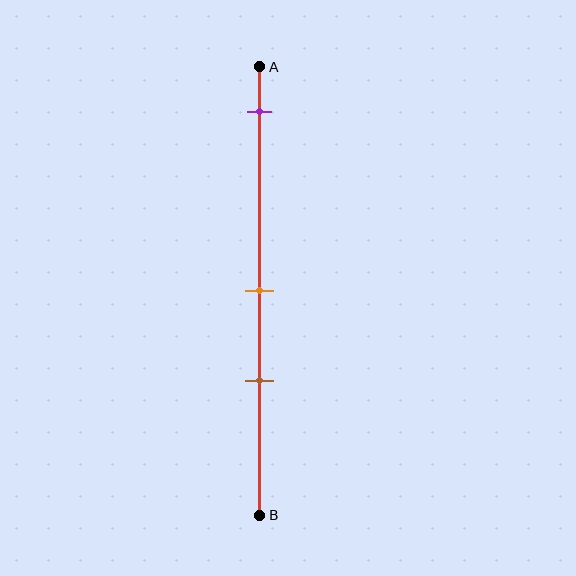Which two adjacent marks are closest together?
The orange and brown marks are the closest adjacent pair.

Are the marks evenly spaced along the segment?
No, the marks are not evenly spaced.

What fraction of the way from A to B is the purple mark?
The purple mark is approximately 10% (0.1) of the way from A to B.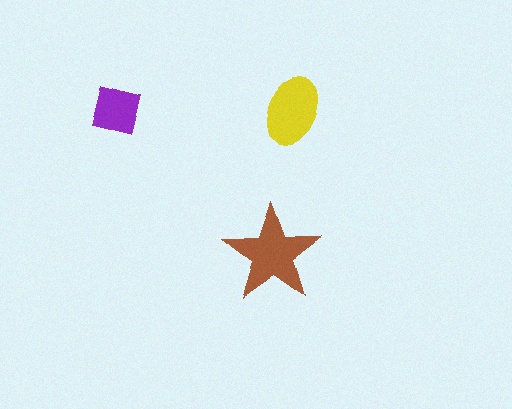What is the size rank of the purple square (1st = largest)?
3rd.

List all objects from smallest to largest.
The purple square, the yellow ellipse, the brown star.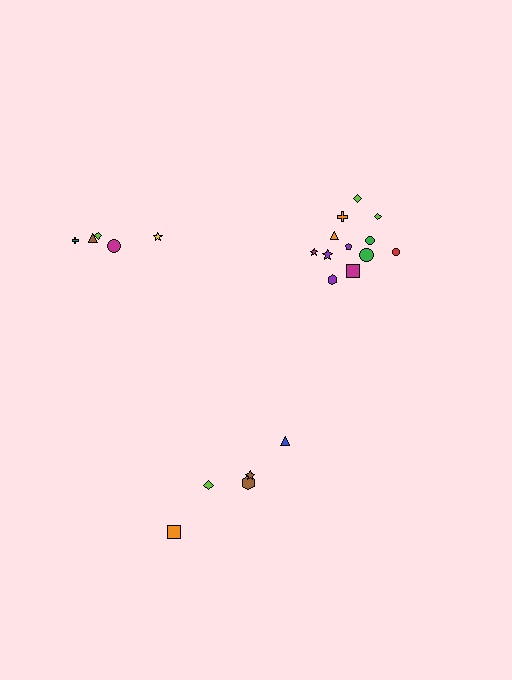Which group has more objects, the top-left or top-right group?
The top-right group.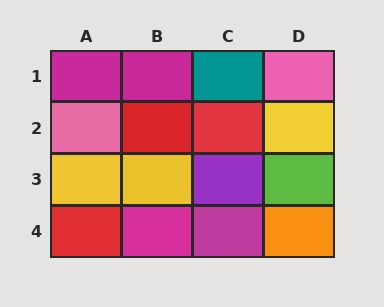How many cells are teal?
1 cell is teal.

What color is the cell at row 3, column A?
Yellow.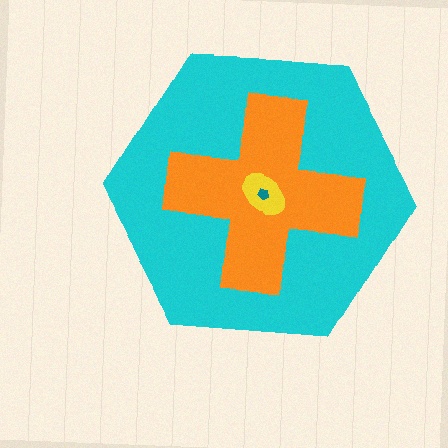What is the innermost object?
The teal pentagon.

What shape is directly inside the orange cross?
The yellow ellipse.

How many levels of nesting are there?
4.